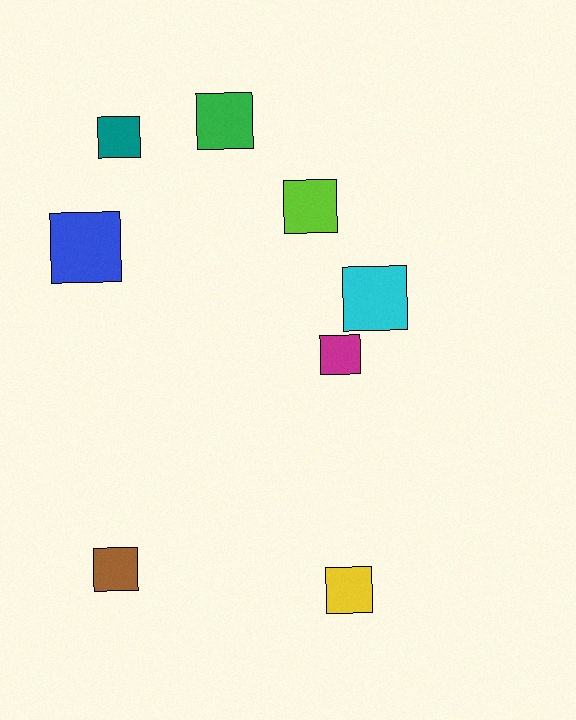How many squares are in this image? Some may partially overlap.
There are 8 squares.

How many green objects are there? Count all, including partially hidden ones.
There is 1 green object.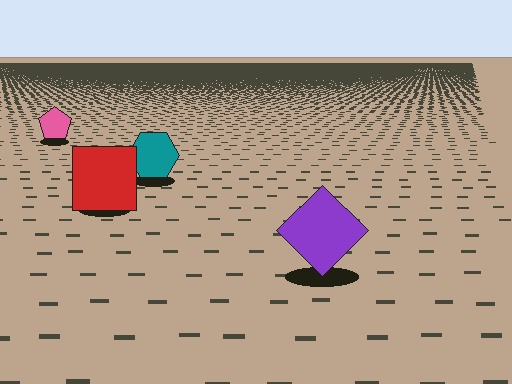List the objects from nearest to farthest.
From nearest to farthest: the purple diamond, the red square, the teal hexagon, the pink pentagon.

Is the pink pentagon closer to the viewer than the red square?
No. The red square is closer — you can tell from the texture gradient: the ground texture is coarser near it.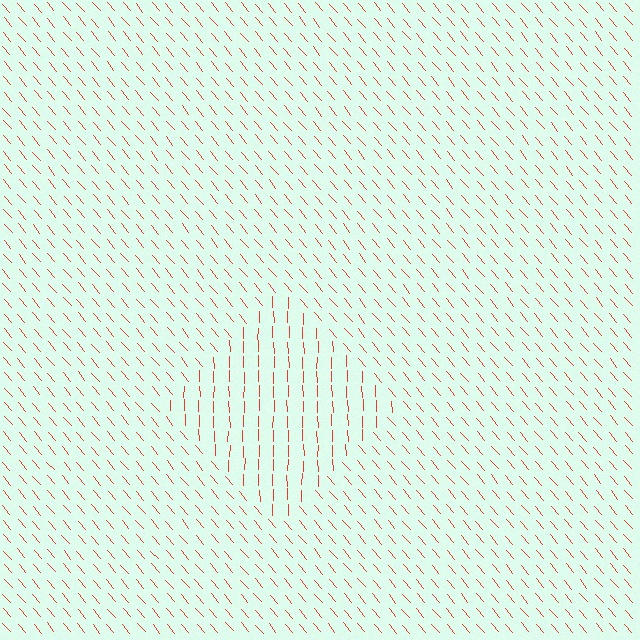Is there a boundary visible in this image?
Yes, there is a texture boundary formed by a change in line orientation.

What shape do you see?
I see a diamond.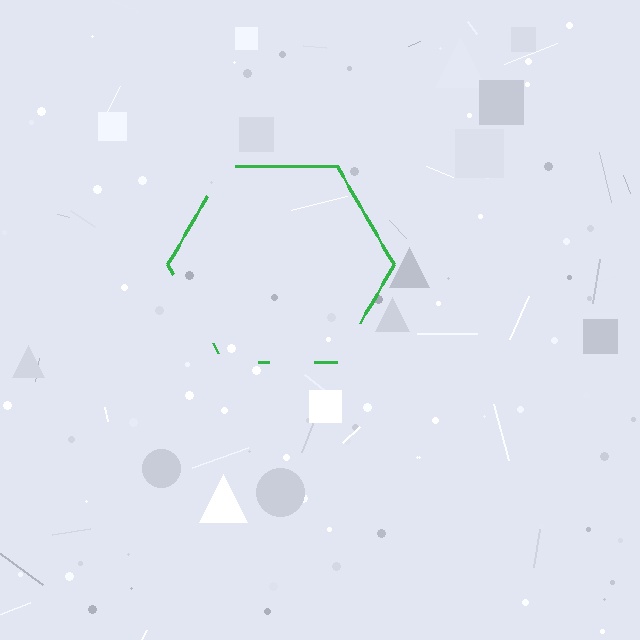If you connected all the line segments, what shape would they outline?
They would outline a hexagon.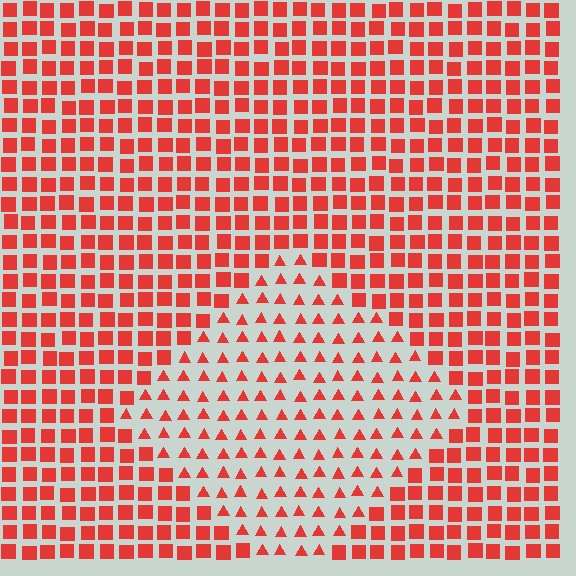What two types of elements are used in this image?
The image uses triangles inside the diamond region and squares outside it.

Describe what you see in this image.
The image is filled with small red elements arranged in a uniform grid. A diamond-shaped region contains triangles, while the surrounding area contains squares. The boundary is defined purely by the change in element shape.